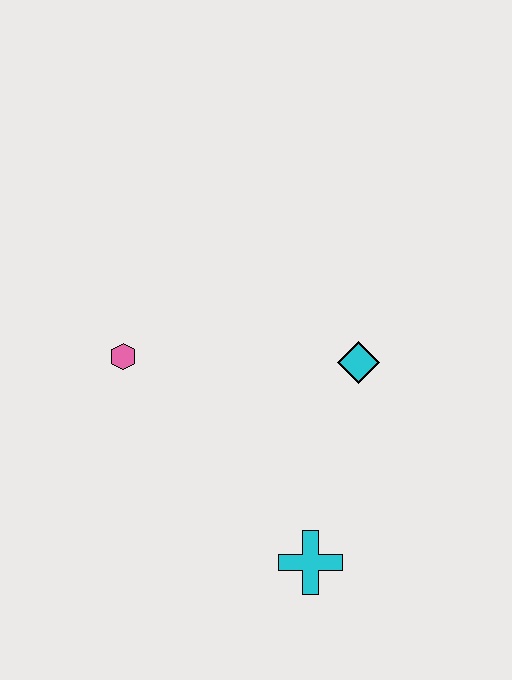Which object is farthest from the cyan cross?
The pink hexagon is farthest from the cyan cross.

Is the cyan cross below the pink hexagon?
Yes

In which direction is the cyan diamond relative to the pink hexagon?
The cyan diamond is to the right of the pink hexagon.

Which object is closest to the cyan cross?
The cyan diamond is closest to the cyan cross.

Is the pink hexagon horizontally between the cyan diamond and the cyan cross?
No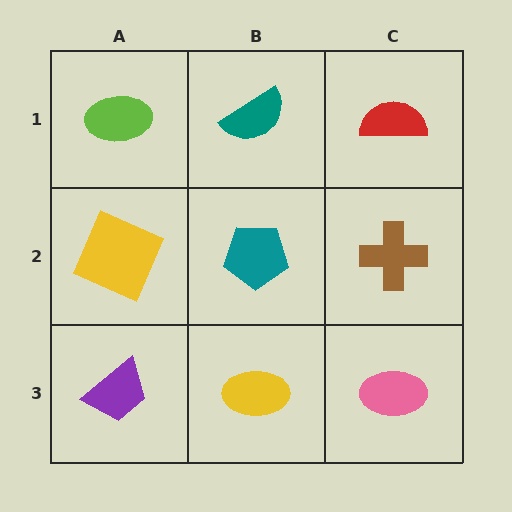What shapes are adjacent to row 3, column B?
A teal pentagon (row 2, column B), a purple trapezoid (row 3, column A), a pink ellipse (row 3, column C).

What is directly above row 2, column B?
A teal semicircle.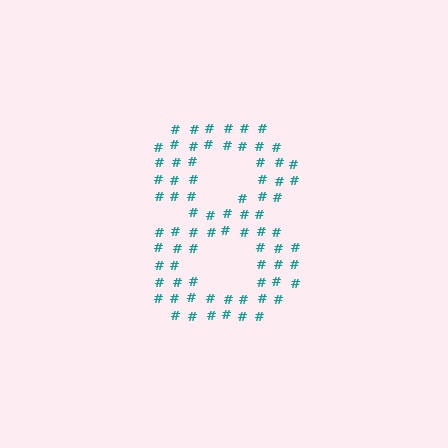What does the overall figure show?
The overall figure shows the digit 8.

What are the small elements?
The small elements are hash symbols.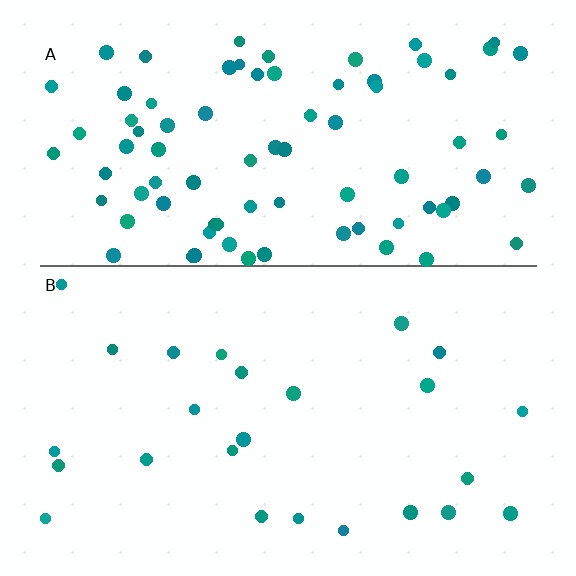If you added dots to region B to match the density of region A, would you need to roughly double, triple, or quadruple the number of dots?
Approximately triple.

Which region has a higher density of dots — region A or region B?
A (the top).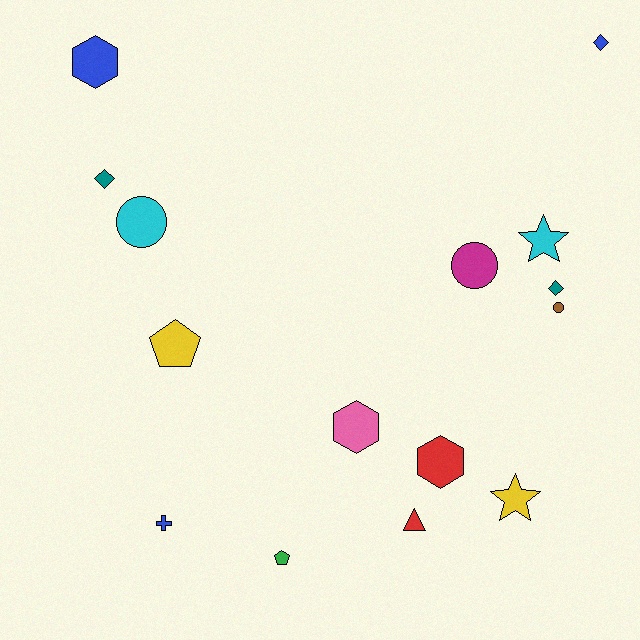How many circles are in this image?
There are 3 circles.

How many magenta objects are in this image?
There is 1 magenta object.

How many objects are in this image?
There are 15 objects.